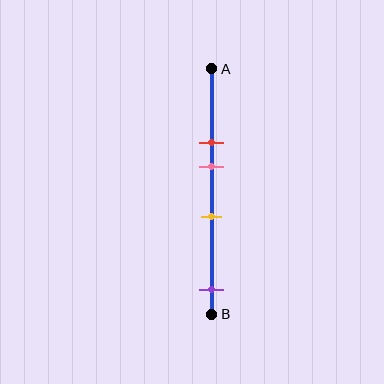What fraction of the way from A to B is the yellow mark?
The yellow mark is approximately 60% (0.6) of the way from A to B.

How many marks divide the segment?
There are 4 marks dividing the segment.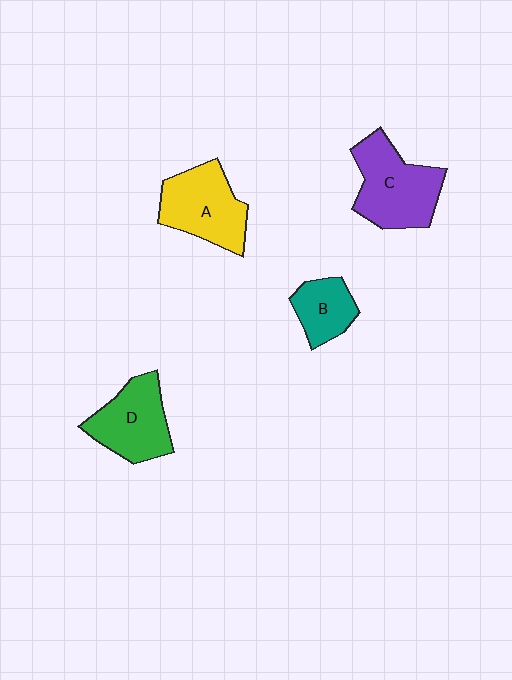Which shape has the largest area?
Shape C (purple).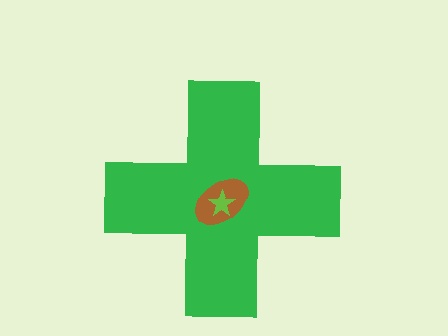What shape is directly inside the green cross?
The brown ellipse.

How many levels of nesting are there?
3.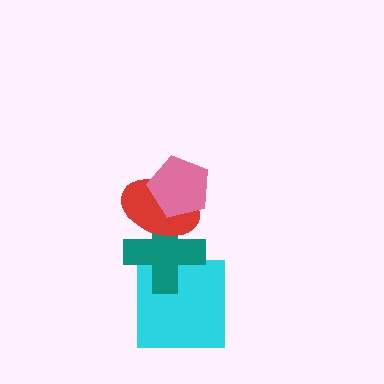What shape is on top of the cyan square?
The teal cross is on top of the cyan square.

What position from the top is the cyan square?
The cyan square is 4th from the top.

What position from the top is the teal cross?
The teal cross is 3rd from the top.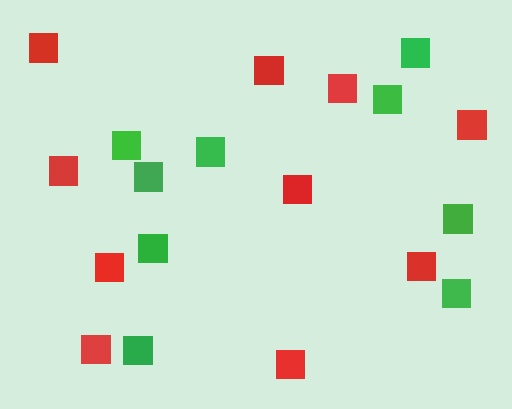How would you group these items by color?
There are 2 groups: one group of green squares (9) and one group of red squares (10).